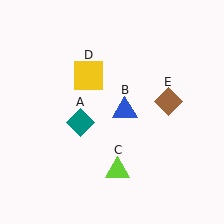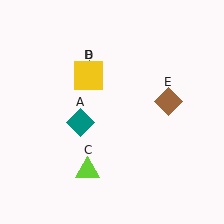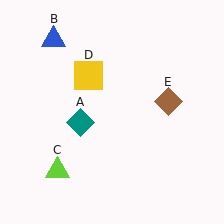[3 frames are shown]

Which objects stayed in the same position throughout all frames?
Teal diamond (object A) and yellow square (object D) and brown diamond (object E) remained stationary.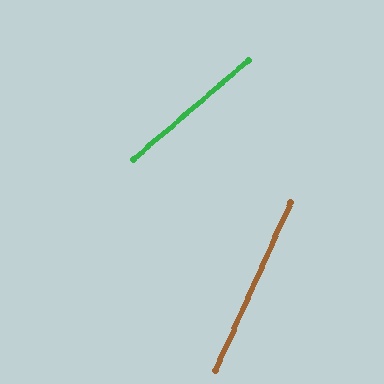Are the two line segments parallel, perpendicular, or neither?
Neither parallel nor perpendicular — they differ by about 25°.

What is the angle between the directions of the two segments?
Approximately 25 degrees.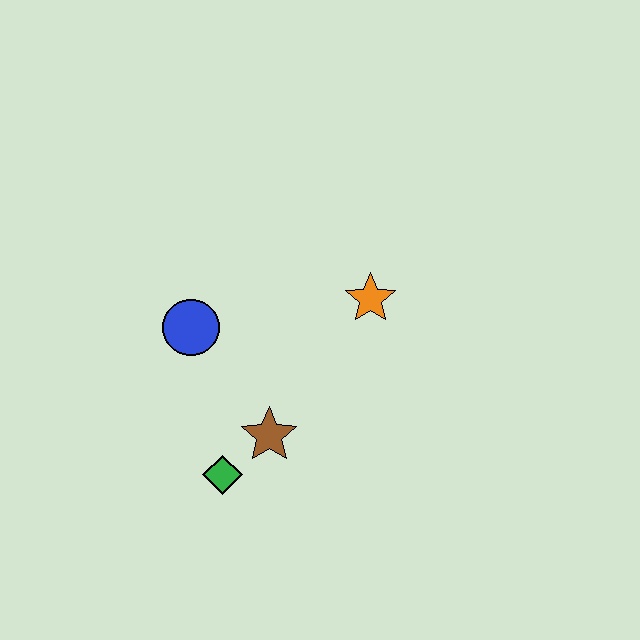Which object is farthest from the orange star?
The green diamond is farthest from the orange star.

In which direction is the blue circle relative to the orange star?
The blue circle is to the left of the orange star.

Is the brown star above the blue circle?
No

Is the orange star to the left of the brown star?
No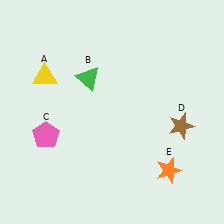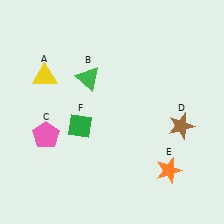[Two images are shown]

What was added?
A green diamond (F) was added in Image 2.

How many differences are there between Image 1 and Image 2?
There is 1 difference between the two images.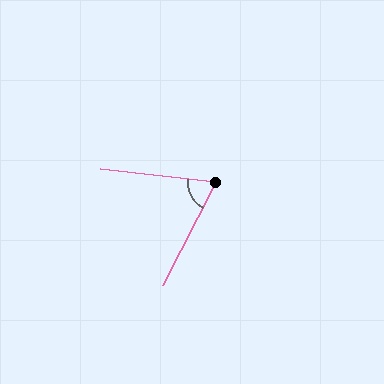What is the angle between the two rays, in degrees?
Approximately 69 degrees.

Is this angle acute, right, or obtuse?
It is acute.